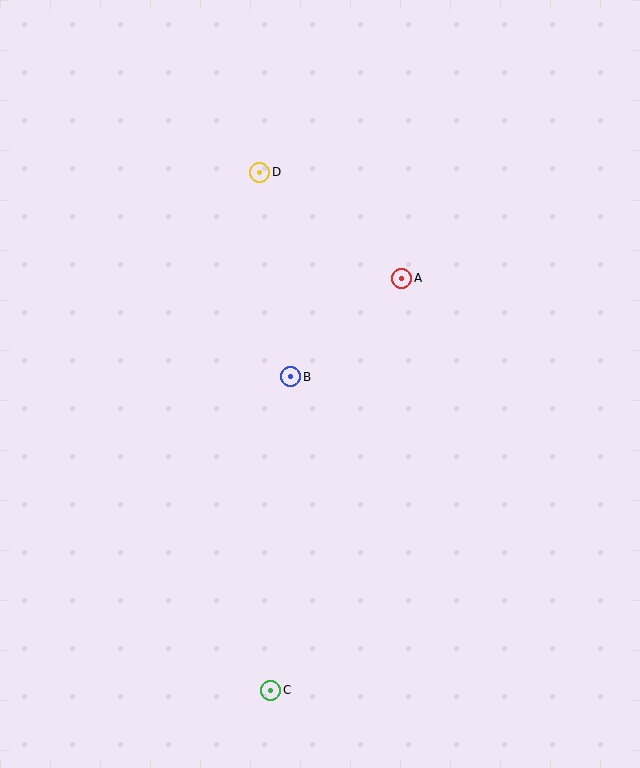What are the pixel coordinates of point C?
Point C is at (271, 690).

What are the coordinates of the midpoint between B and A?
The midpoint between B and A is at (346, 328).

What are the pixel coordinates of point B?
Point B is at (291, 377).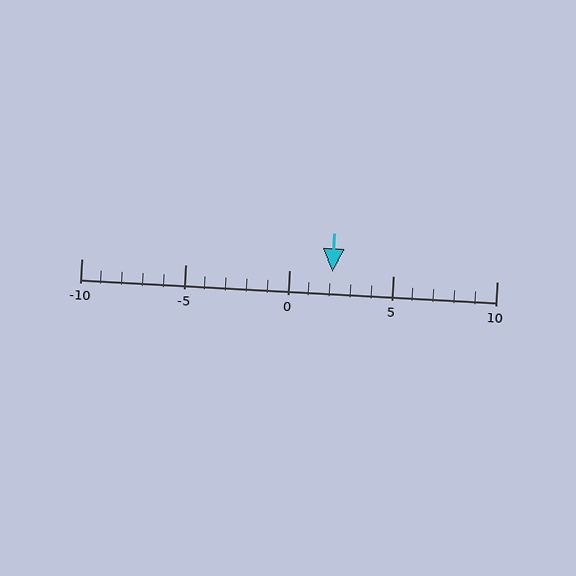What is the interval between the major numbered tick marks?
The major tick marks are spaced 5 units apart.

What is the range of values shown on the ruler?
The ruler shows values from -10 to 10.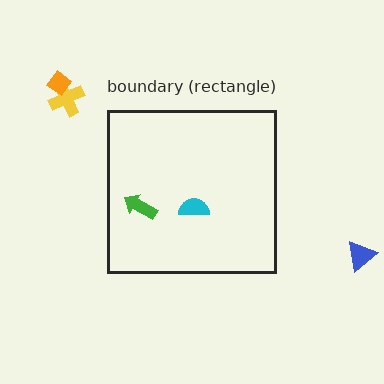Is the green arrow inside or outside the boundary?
Inside.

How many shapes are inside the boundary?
2 inside, 3 outside.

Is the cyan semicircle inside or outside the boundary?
Inside.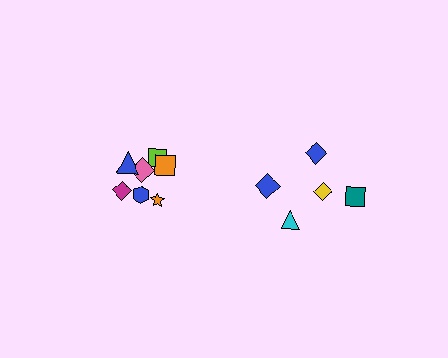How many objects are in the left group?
There are 7 objects.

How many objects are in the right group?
There are 5 objects.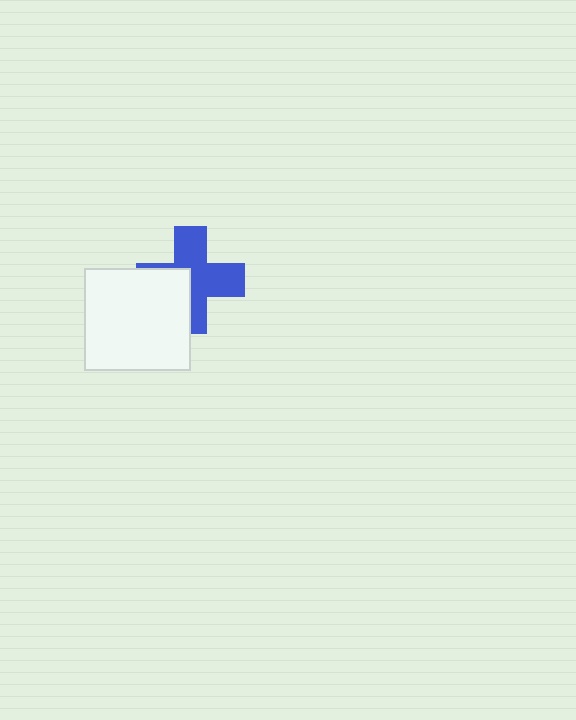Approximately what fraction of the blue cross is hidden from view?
Roughly 37% of the blue cross is hidden behind the white rectangle.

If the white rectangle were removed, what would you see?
You would see the complete blue cross.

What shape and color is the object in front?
The object in front is a white rectangle.